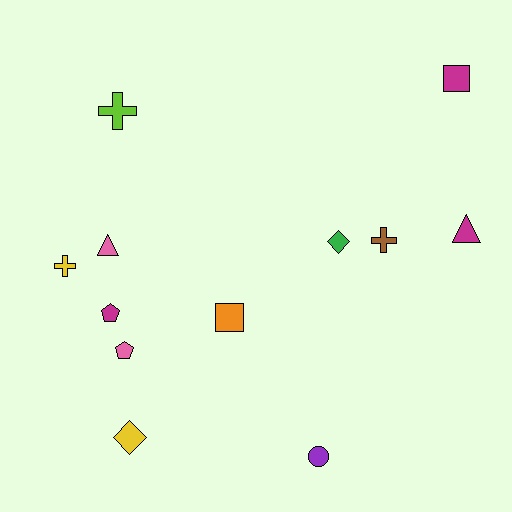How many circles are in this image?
There is 1 circle.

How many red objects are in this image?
There are no red objects.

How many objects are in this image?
There are 12 objects.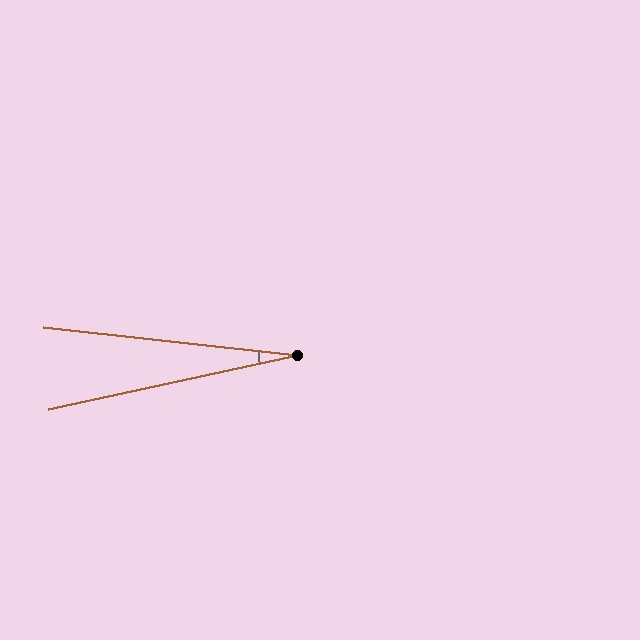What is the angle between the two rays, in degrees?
Approximately 19 degrees.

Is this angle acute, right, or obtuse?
It is acute.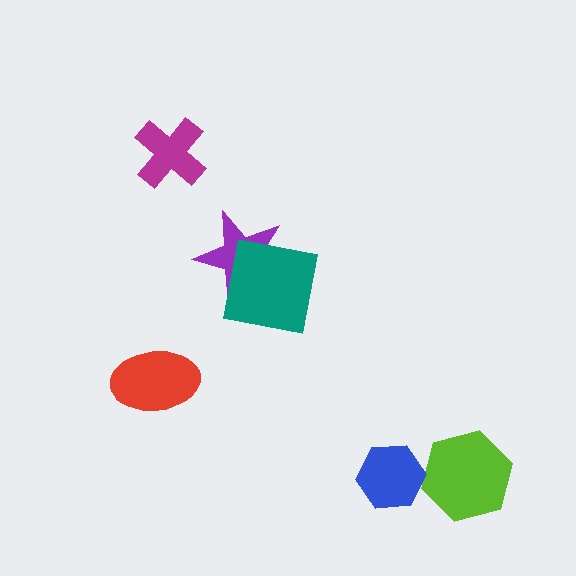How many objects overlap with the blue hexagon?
0 objects overlap with the blue hexagon.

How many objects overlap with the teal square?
1 object overlaps with the teal square.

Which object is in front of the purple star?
The teal square is in front of the purple star.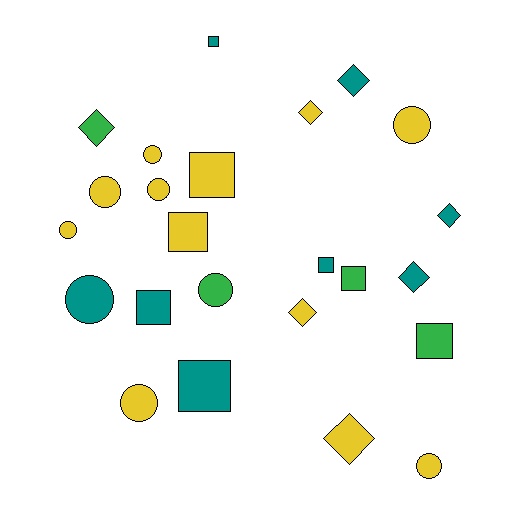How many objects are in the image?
There are 24 objects.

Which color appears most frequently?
Yellow, with 12 objects.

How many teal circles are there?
There is 1 teal circle.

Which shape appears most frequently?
Circle, with 9 objects.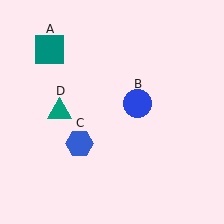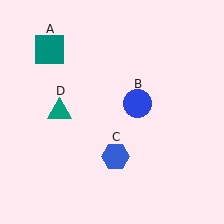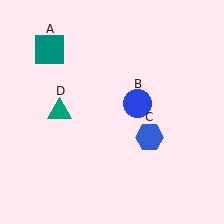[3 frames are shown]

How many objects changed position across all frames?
1 object changed position: blue hexagon (object C).